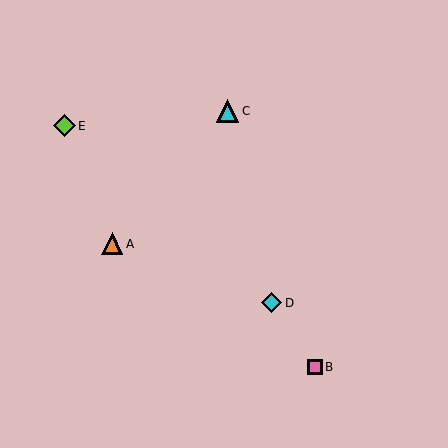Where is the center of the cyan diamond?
The center of the cyan diamond is at (272, 303).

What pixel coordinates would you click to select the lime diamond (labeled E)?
Click at (64, 126) to select the lime diamond E.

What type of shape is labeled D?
Shape D is a cyan diamond.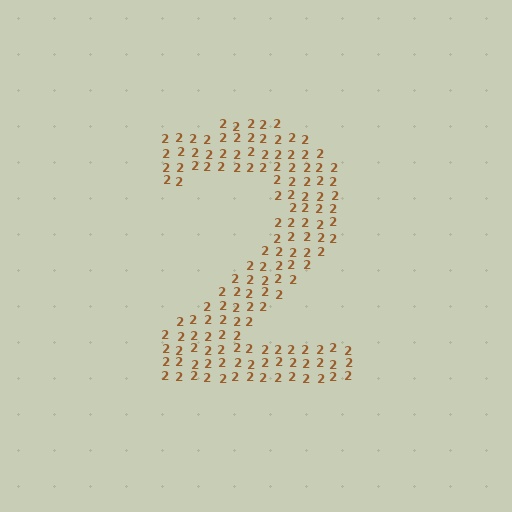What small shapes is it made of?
It is made of small digit 2's.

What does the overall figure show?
The overall figure shows the digit 2.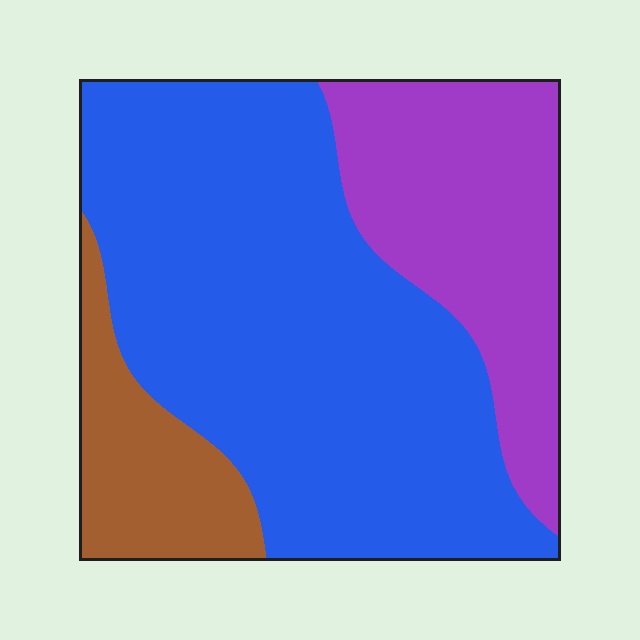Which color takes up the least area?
Brown, at roughly 15%.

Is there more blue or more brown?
Blue.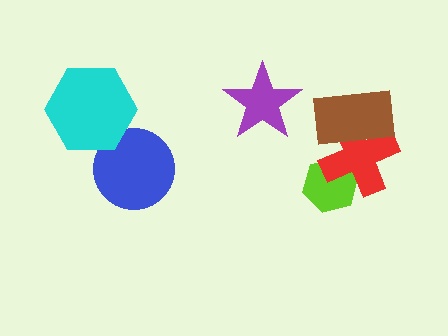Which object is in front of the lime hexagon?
The red cross is in front of the lime hexagon.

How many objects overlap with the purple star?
0 objects overlap with the purple star.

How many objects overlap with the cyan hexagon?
1 object overlaps with the cyan hexagon.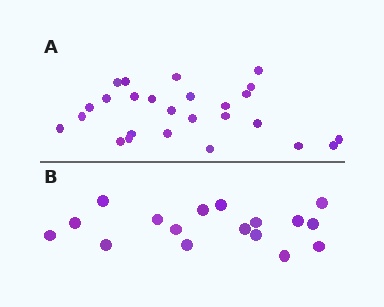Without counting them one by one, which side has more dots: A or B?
Region A (the top region) has more dots.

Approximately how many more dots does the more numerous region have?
Region A has roughly 8 or so more dots than region B.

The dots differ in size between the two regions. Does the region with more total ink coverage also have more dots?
No. Region B has more total ink coverage because its dots are larger, but region A actually contains more individual dots. Total area can be misleading — the number of items is what matters here.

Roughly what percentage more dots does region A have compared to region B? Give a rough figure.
About 55% more.